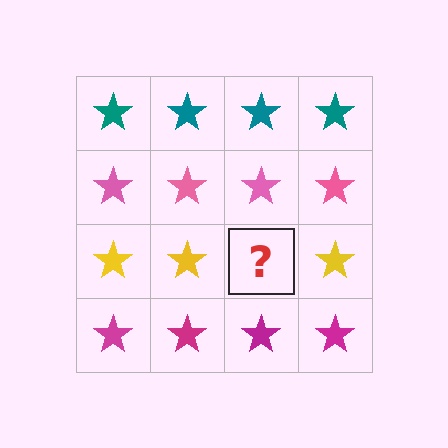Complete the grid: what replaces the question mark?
The question mark should be replaced with a yellow star.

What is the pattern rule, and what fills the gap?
The rule is that each row has a consistent color. The gap should be filled with a yellow star.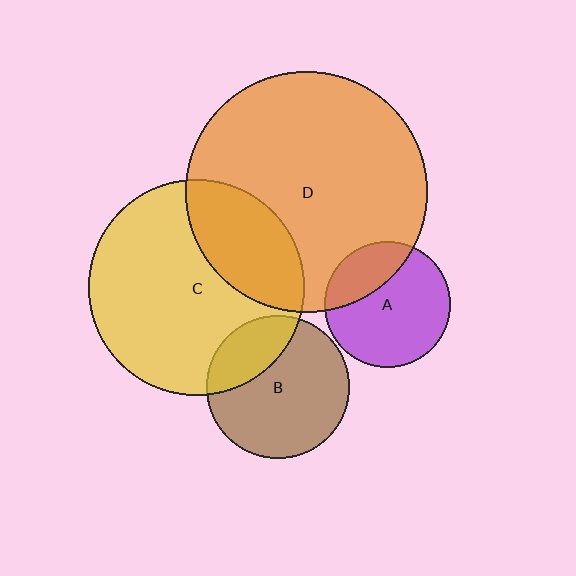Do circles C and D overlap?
Yes.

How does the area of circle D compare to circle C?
Approximately 1.3 times.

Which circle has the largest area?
Circle D (orange).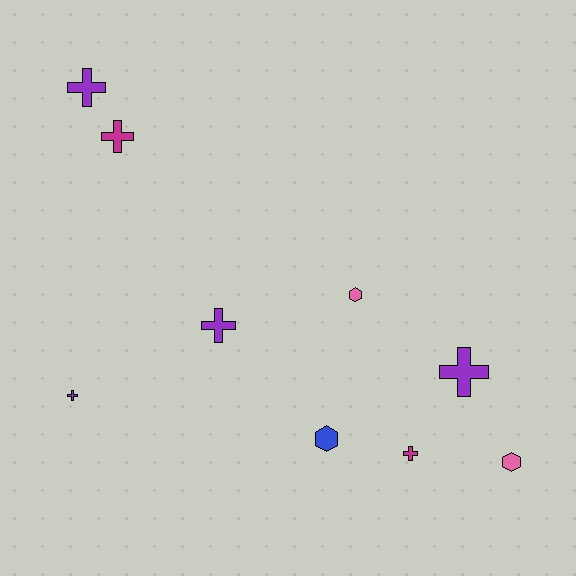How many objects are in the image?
There are 9 objects.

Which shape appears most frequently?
Cross, with 6 objects.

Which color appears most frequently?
Purple, with 4 objects.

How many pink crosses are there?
There are no pink crosses.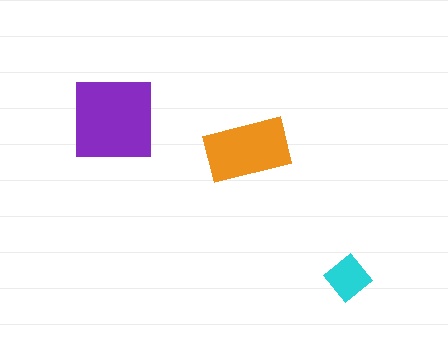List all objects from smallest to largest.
The cyan diamond, the orange rectangle, the purple square.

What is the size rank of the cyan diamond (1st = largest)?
3rd.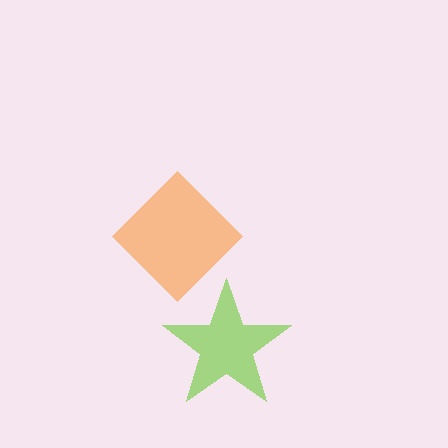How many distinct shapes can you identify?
There are 2 distinct shapes: an orange diamond, a lime star.